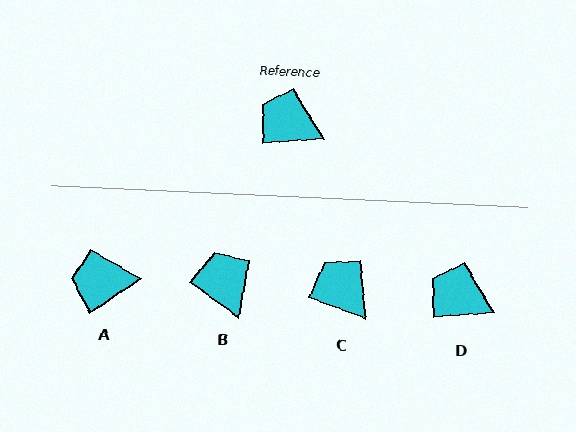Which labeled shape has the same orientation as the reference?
D.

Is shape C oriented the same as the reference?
No, it is off by about 25 degrees.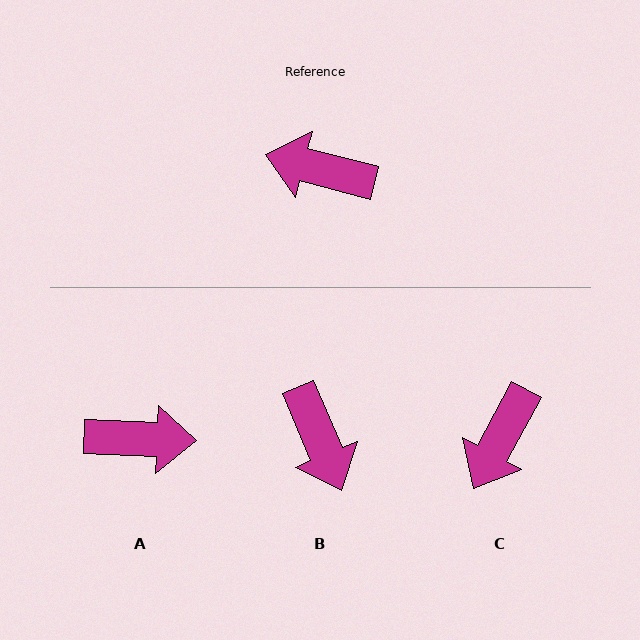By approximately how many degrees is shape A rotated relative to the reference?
Approximately 168 degrees clockwise.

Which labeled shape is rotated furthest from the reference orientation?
A, about 168 degrees away.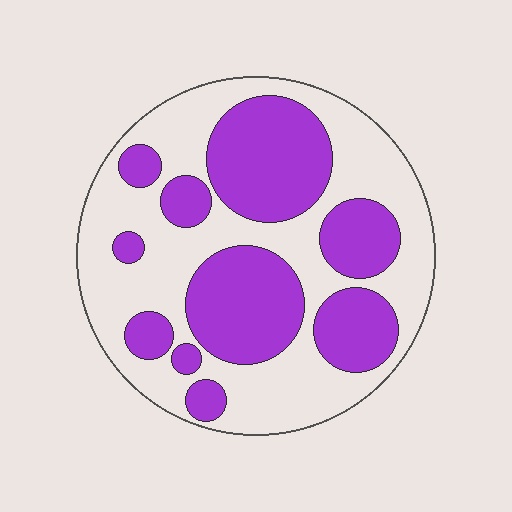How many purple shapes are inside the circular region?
10.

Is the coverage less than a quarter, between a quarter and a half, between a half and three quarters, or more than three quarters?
Between a quarter and a half.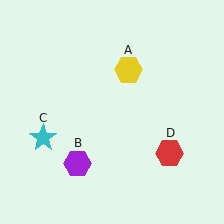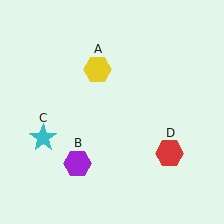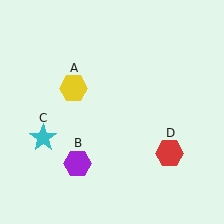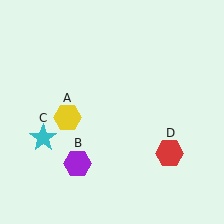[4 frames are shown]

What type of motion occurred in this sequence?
The yellow hexagon (object A) rotated counterclockwise around the center of the scene.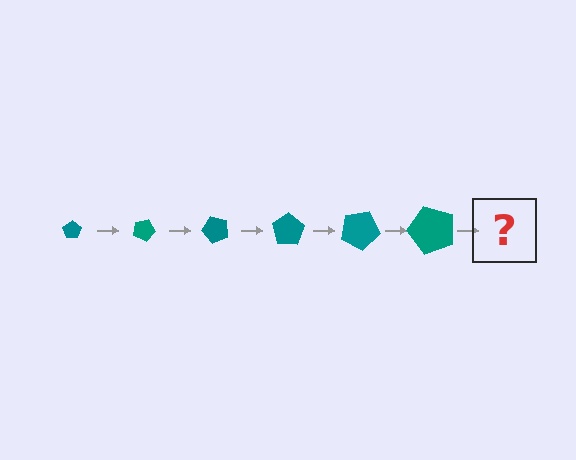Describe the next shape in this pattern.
It should be a pentagon, larger than the previous one and rotated 150 degrees from the start.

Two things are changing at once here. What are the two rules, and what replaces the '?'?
The two rules are that the pentagon grows larger each step and it rotates 25 degrees each step. The '?' should be a pentagon, larger than the previous one and rotated 150 degrees from the start.